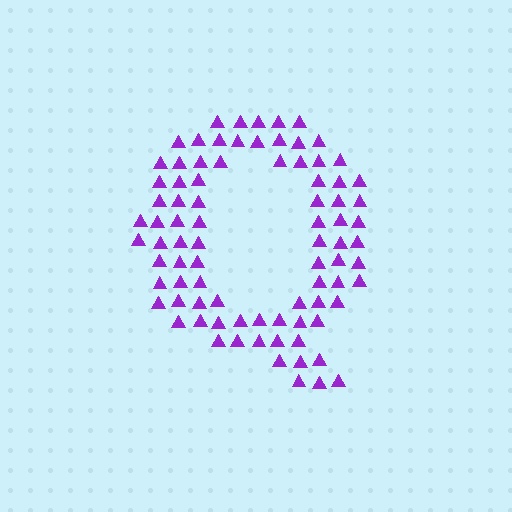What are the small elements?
The small elements are triangles.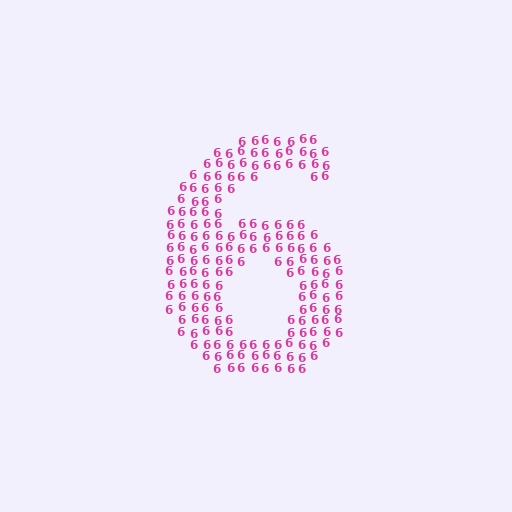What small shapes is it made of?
It is made of small digit 6's.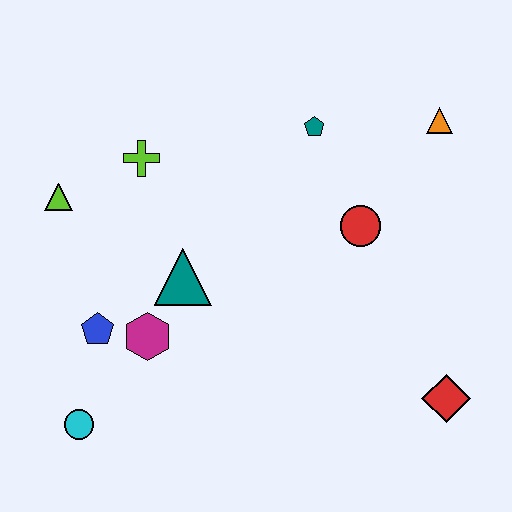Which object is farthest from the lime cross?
The red diamond is farthest from the lime cross.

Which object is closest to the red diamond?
The red circle is closest to the red diamond.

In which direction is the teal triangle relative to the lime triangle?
The teal triangle is to the right of the lime triangle.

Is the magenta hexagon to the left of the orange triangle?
Yes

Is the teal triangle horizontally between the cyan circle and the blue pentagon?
No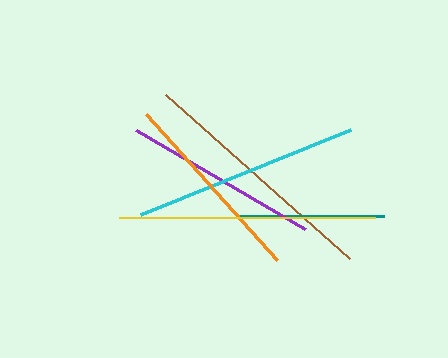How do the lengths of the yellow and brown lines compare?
The yellow and brown lines are approximately the same length.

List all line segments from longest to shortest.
From longest to shortest: yellow, brown, cyan, purple, orange, teal.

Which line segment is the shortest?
The teal line is the shortest at approximately 146 pixels.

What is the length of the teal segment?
The teal segment is approximately 146 pixels long.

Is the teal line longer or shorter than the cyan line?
The cyan line is longer than the teal line.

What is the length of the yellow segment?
The yellow segment is approximately 256 pixels long.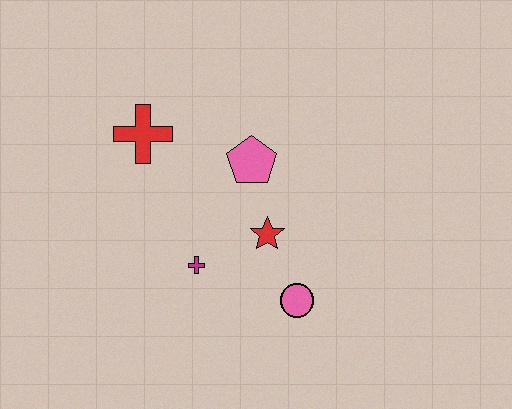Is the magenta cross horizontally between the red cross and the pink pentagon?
Yes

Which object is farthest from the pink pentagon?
The pink circle is farthest from the pink pentagon.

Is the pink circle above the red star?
No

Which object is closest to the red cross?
The pink pentagon is closest to the red cross.